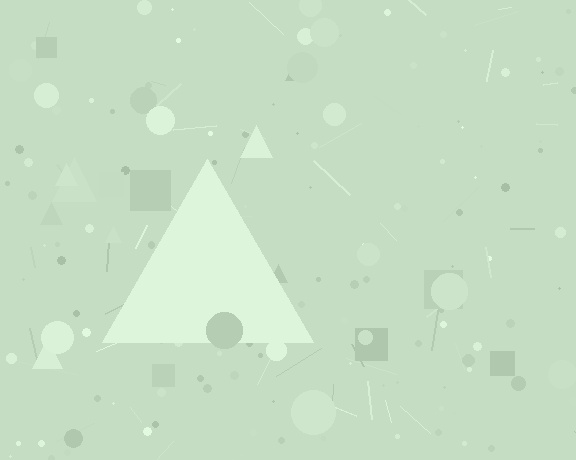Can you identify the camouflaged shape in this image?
The camouflaged shape is a triangle.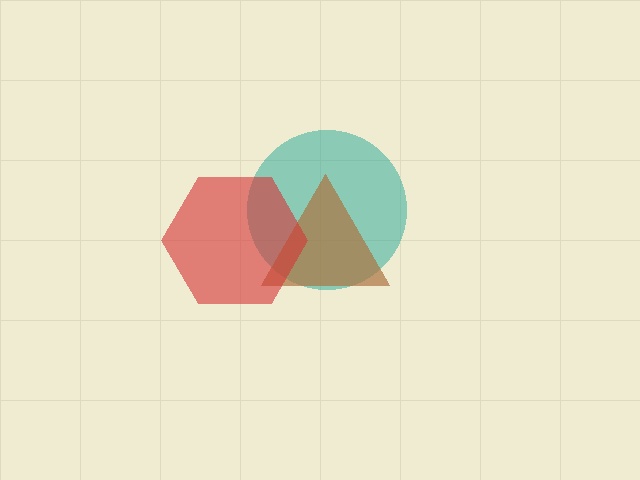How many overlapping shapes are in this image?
There are 3 overlapping shapes in the image.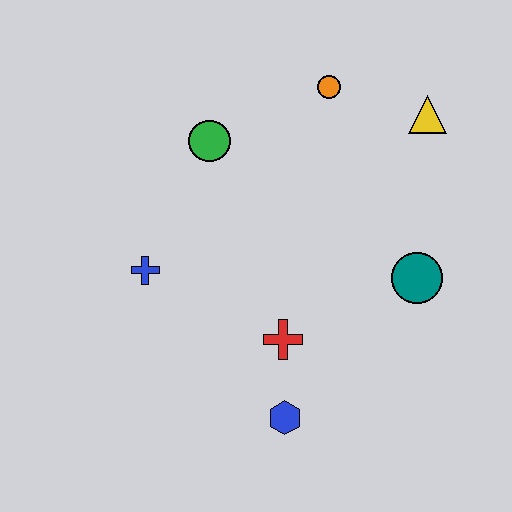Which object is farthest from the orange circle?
The blue hexagon is farthest from the orange circle.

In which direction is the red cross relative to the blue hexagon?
The red cross is above the blue hexagon.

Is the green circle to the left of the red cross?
Yes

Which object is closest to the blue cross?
The green circle is closest to the blue cross.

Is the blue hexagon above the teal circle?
No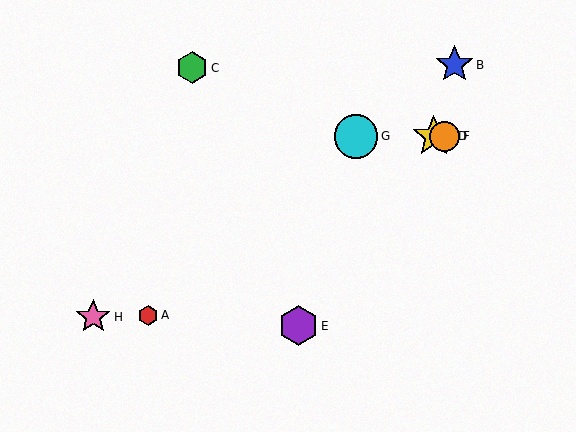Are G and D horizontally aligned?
Yes, both are at y≈136.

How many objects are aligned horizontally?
3 objects (D, F, G) are aligned horizontally.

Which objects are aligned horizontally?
Objects D, F, G are aligned horizontally.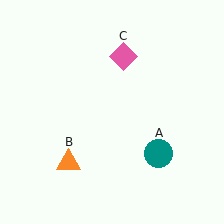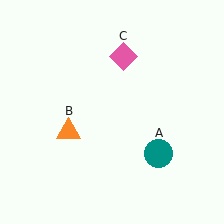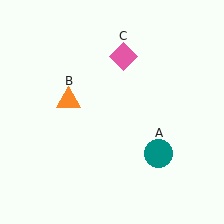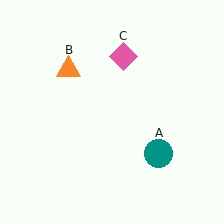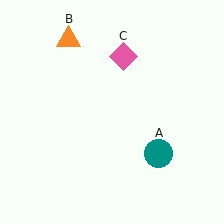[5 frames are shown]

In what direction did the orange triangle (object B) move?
The orange triangle (object B) moved up.